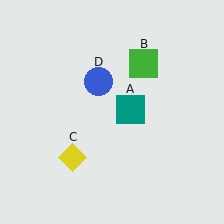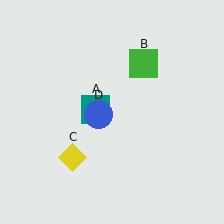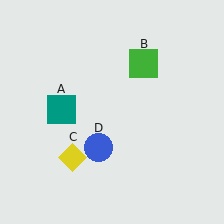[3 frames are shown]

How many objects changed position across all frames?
2 objects changed position: teal square (object A), blue circle (object D).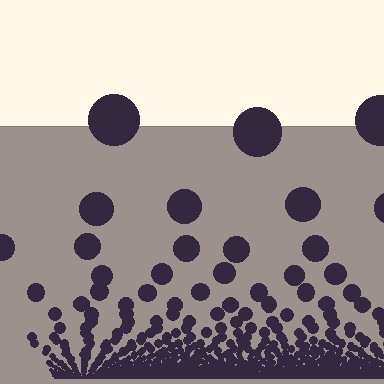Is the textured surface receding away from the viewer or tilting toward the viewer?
The surface appears to tilt toward the viewer. Texture elements get larger and sparser toward the top.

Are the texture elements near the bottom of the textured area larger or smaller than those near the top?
Smaller. The gradient is inverted — elements near the bottom are smaller and denser.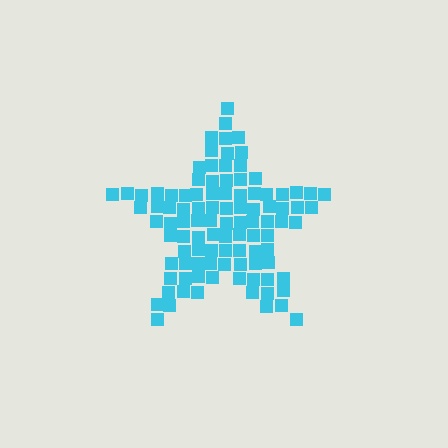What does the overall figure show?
The overall figure shows a star.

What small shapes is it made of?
It is made of small squares.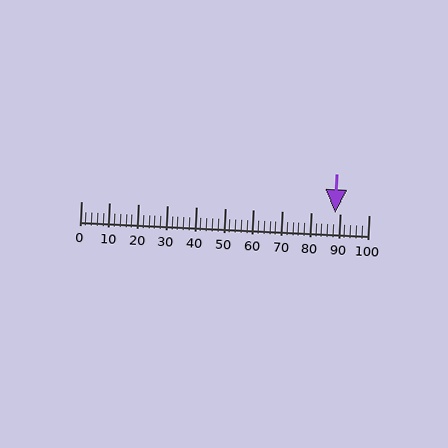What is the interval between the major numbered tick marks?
The major tick marks are spaced 10 units apart.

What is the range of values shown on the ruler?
The ruler shows values from 0 to 100.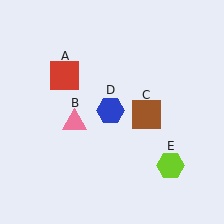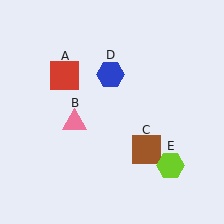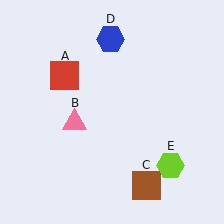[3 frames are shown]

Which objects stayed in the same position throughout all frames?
Red square (object A) and pink triangle (object B) and lime hexagon (object E) remained stationary.